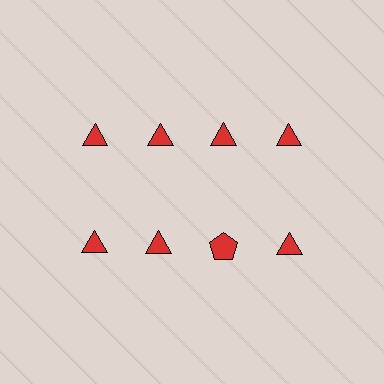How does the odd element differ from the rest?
It has a different shape: pentagon instead of triangle.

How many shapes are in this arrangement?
There are 8 shapes arranged in a grid pattern.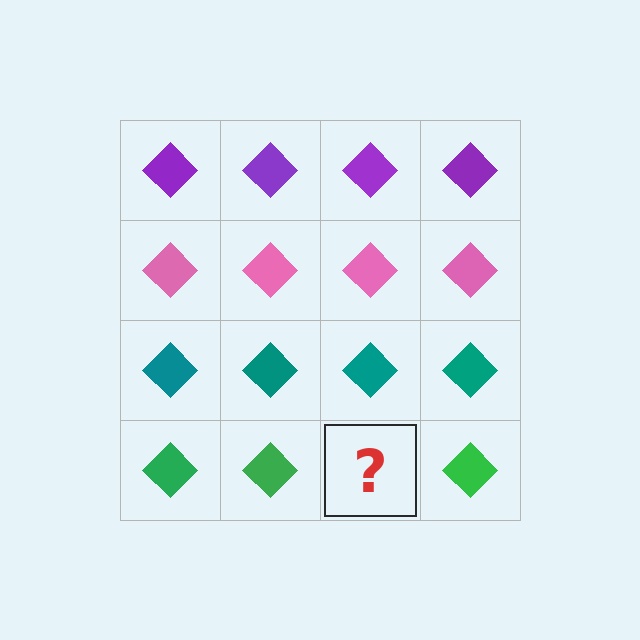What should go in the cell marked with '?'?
The missing cell should contain a green diamond.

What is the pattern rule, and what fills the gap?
The rule is that each row has a consistent color. The gap should be filled with a green diamond.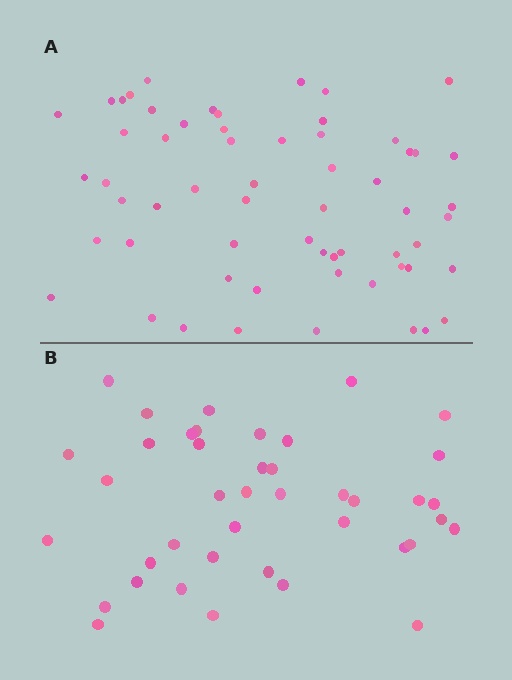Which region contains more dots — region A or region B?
Region A (the top region) has more dots.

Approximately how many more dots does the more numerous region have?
Region A has approximately 20 more dots than region B.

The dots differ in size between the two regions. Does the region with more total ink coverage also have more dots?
No. Region B has more total ink coverage because its dots are larger, but region A actually contains more individual dots. Total area can be misleading — the number of items is what matters here.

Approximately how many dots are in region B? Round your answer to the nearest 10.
About 40 dots. (The exact count is 41, which rounds to 40.)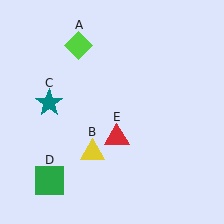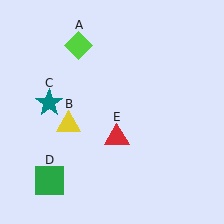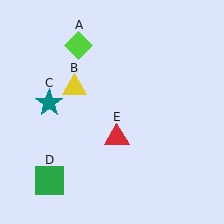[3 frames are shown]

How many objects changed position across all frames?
1 object changed position: yellow triangle (object B).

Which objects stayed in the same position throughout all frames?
Lime diamond (object A) and teal star (object C) and green square (object D) and red triangle (object E) remained stationary.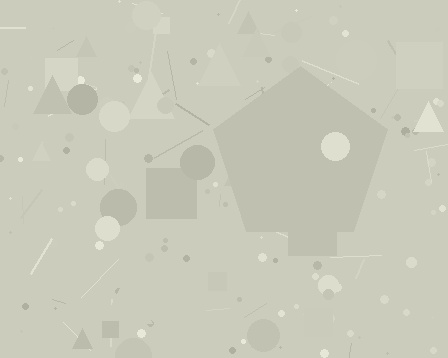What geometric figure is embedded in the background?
A pentagon is embedded in the background.